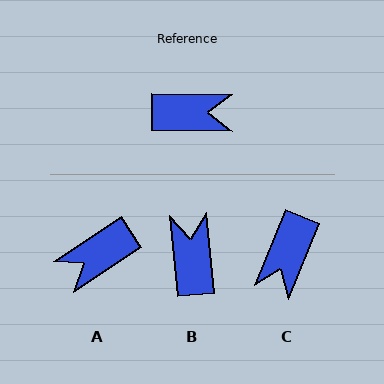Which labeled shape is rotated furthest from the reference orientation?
A, about 146 degrees away.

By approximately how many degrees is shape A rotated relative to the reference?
Approximately 146 degrees clockwise.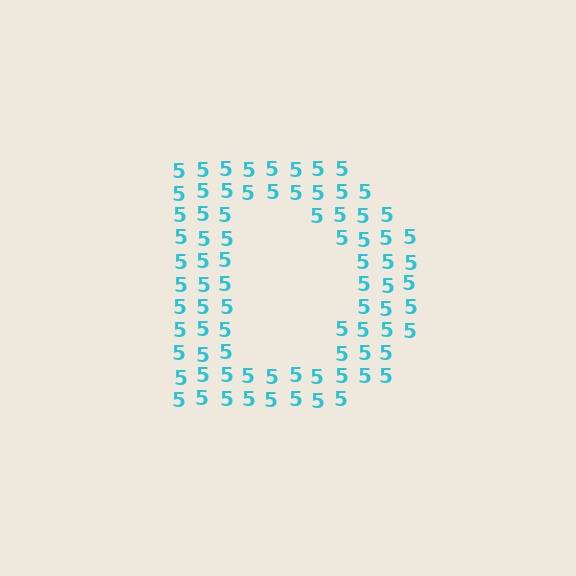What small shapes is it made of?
It is made of small digit 5's.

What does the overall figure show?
The overall figure shows the letter D.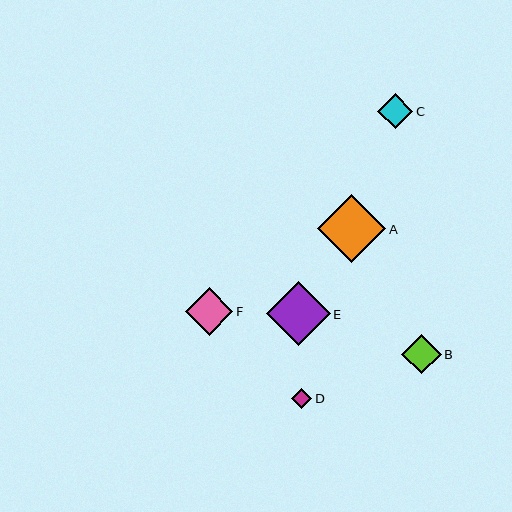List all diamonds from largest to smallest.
From largest to smallest: A, E, F, B, C, D.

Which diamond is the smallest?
Diamond D is the smallest with a size of approximately 20 pixels.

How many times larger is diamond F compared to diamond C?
Diamond F is approximately 1.4 times the size of diamond C.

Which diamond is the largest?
Diamond A is the largest with a size of approximately 68 pixels.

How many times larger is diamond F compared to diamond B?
Diamond F is approximately 1.2 times the size of diamond B.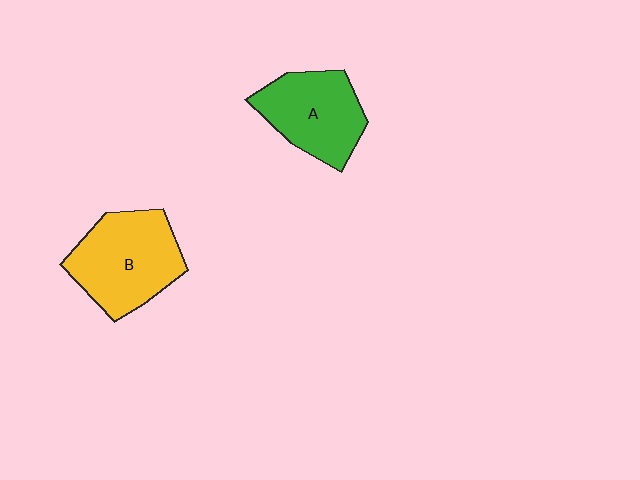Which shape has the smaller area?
Shape A (green).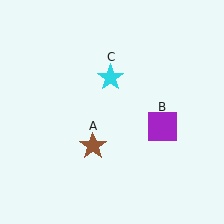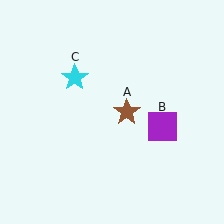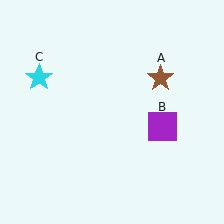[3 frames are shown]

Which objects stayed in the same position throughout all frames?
Purple square (object B) remained stationary.